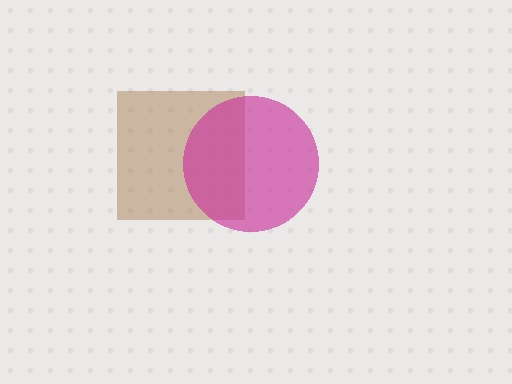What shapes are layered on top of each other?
The layered shapes are: a brown square, a magenta circle.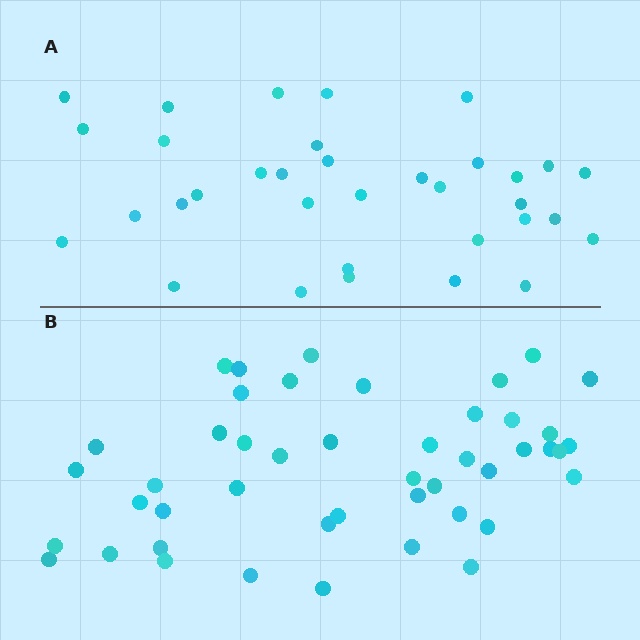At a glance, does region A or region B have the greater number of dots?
Region B (the bottom region) has more dots.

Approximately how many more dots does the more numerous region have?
Region B has roughly 12 or so more dots than region A.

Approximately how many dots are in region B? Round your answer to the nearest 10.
About 50 dots. (The exact count is 46, which rounds to 50.)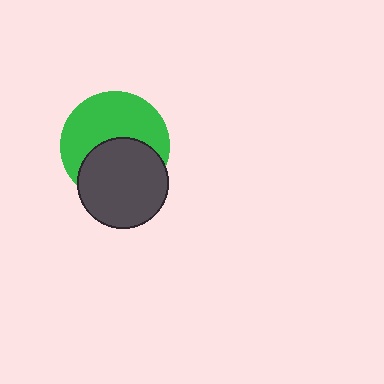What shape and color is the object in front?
The object in front is a dark gray circle.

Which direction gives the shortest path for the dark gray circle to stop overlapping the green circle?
Moving down gives the shortest separation.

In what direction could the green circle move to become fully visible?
The green circle could move up. That would shift it out from behind the dark gray circle entirely.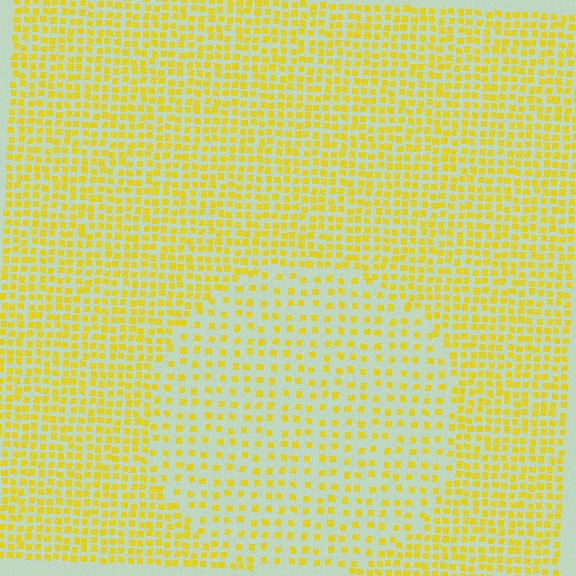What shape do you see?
I see a circle.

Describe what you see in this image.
The image contains small yellow elements arranged at two different densities. A circle-shaped region is visible where the elements are less densely packed than the surrounding area.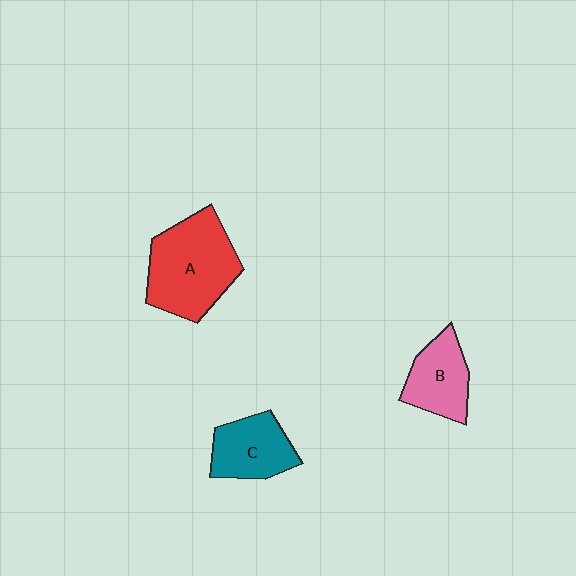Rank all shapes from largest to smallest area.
From largest to smallest: A (red), C (teal), B (pink).